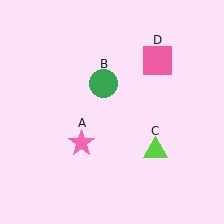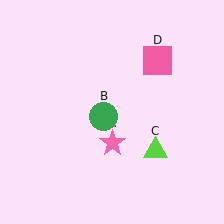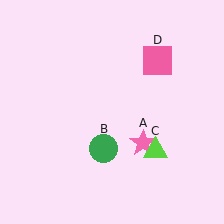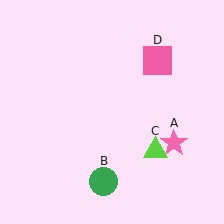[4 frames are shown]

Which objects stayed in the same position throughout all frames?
Lime triangle (object C) and pink square (object D) remained stationary.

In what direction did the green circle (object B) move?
The green circle (object B) moved down.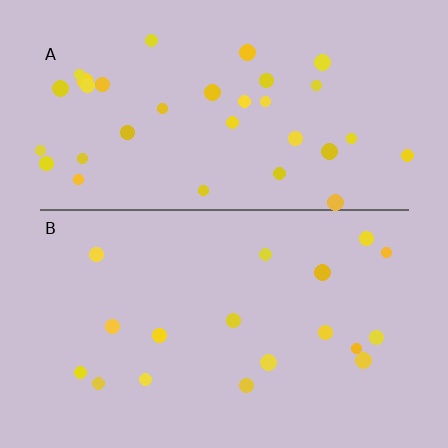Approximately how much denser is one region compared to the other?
Approximately 1.9× — region A over region B.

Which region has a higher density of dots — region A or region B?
A (the top).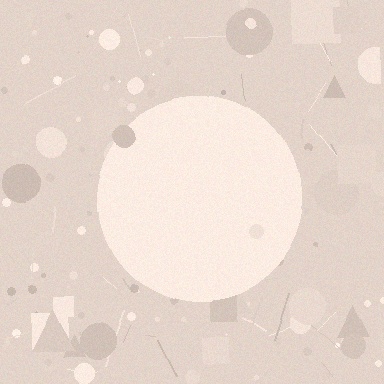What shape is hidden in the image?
A circle is hidden in the image.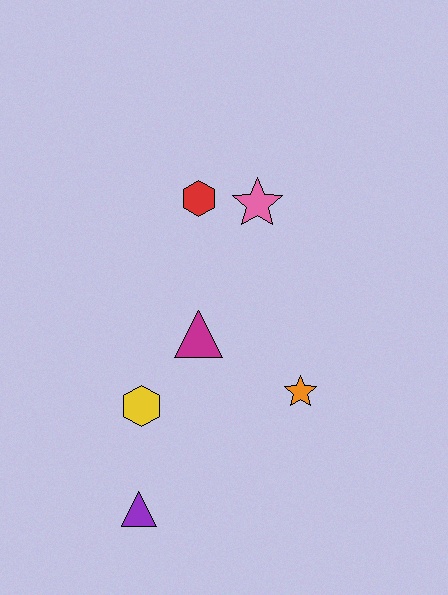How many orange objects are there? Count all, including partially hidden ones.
There is 1 orange object.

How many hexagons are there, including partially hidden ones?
There are 2 hexagons.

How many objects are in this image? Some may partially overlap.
There are 6 objects.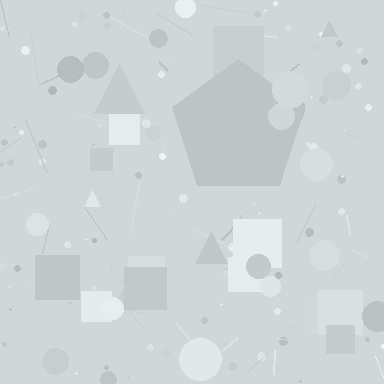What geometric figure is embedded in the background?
A pentagon is embedded in the background.